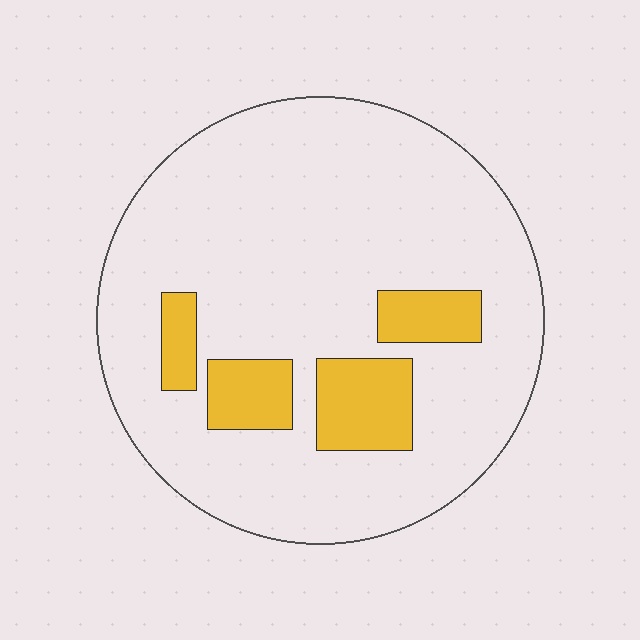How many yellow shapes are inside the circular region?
4.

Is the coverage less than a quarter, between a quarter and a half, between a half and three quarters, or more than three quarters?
Less than a quarter.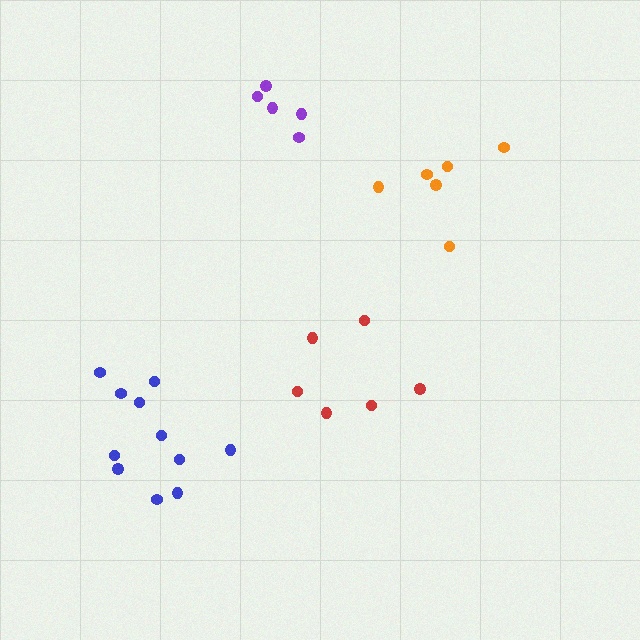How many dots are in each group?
Group 1: 6 dots, Group 2: 6 dots, Group 3: 5 dots, Group 4: 11 dots (28 total).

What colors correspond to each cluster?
The clusters are colored: orange, red, purple, blue.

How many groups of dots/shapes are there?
There are 4 groups.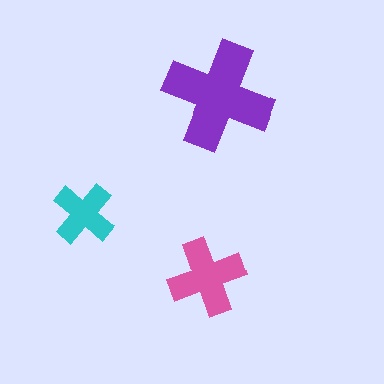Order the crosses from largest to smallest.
the purple one, the pink one, the cyan one.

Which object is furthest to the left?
The cyan cross is leftmost.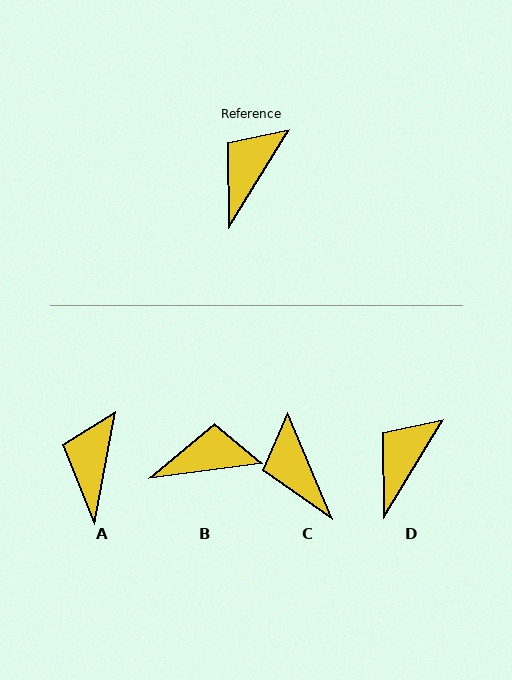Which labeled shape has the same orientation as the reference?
D.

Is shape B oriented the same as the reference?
No, it is off by about 51 degrees.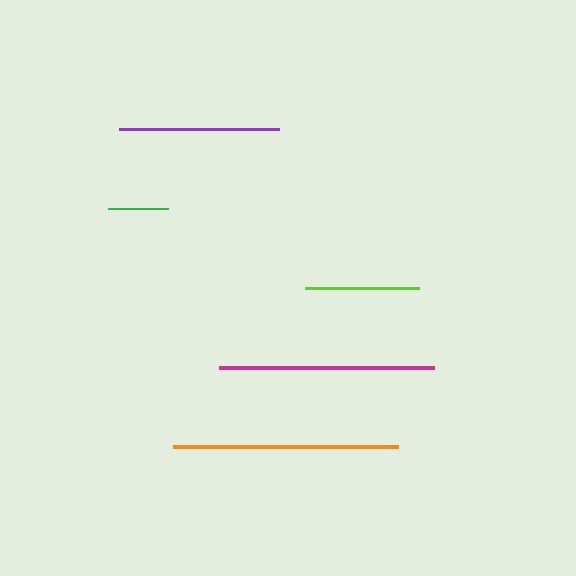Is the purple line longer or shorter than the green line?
The purple line is longer than the green line.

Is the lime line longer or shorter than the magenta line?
The magenta line is longer than the lime line.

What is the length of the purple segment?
The purple segment is approximately 160 pixels long.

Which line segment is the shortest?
The green line is the shortest at approximately 60 pixels.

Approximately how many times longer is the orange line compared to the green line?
The orange line is approximately 3.7 times the length of the green line.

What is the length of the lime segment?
The lime segment is approximately 114 pixels long.